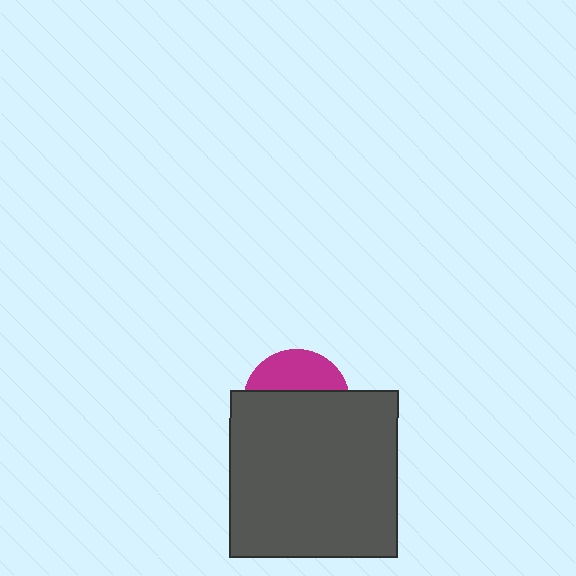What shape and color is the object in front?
The object in front is a dark gray square.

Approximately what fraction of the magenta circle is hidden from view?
Roughly 65% of the magenta circle is hidden behind the dark gray square.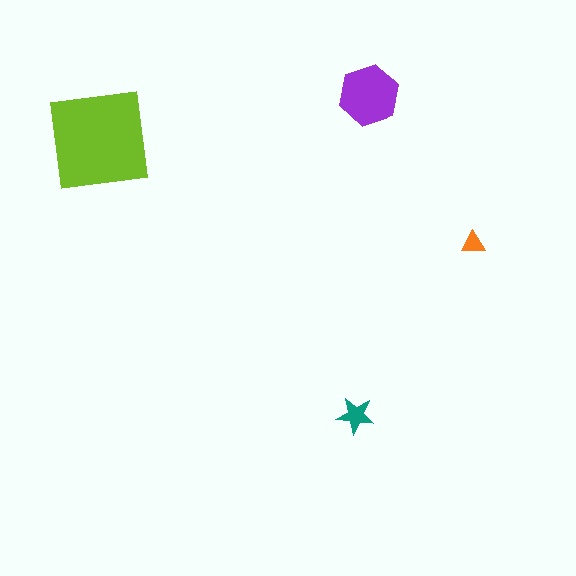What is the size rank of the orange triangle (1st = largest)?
4th.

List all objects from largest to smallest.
The lime square, the purple hexagon, the teal star, the orange triangle.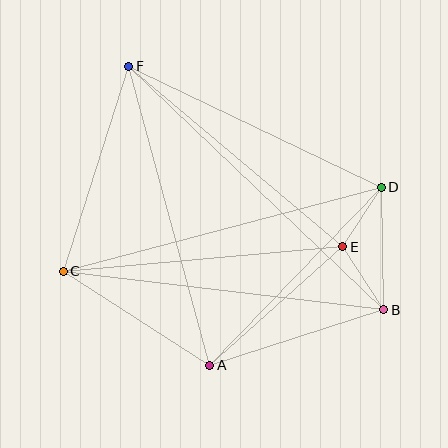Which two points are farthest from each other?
Points B and F are farthest from each other.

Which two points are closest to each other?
Points D and E are closest to each other.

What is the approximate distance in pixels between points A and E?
The distance between A and E is approximately 178 pixels.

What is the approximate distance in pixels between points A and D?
The distance between A and D is approximately 247 pixels.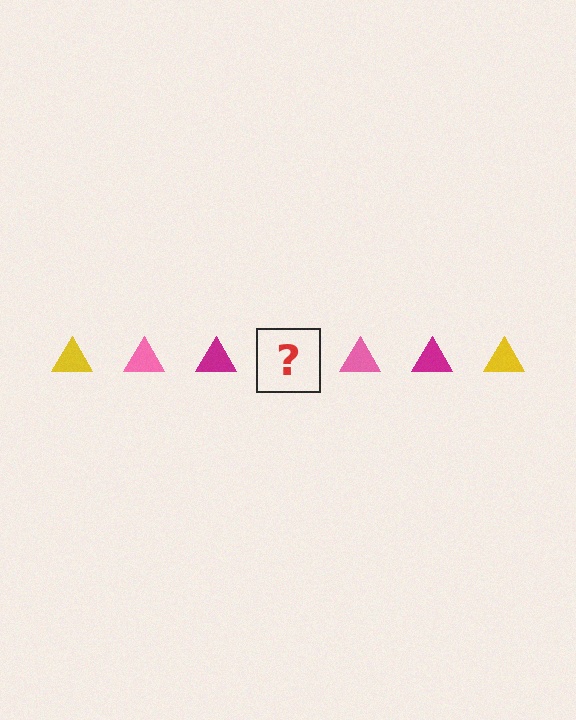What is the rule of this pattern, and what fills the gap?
The rule is that the pattern cycles through yellow, pink, magenta triangles. The gap should be filled with a yellow triangle.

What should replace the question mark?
The question mark should be replaced with a yellow triangle.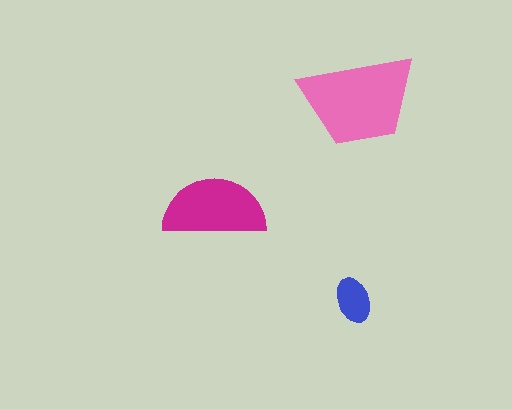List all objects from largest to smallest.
The pink trapezoid, the magenta semicircle, the blue ellipse.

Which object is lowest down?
The blue ellipse is bottommost.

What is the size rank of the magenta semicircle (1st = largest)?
2nd.